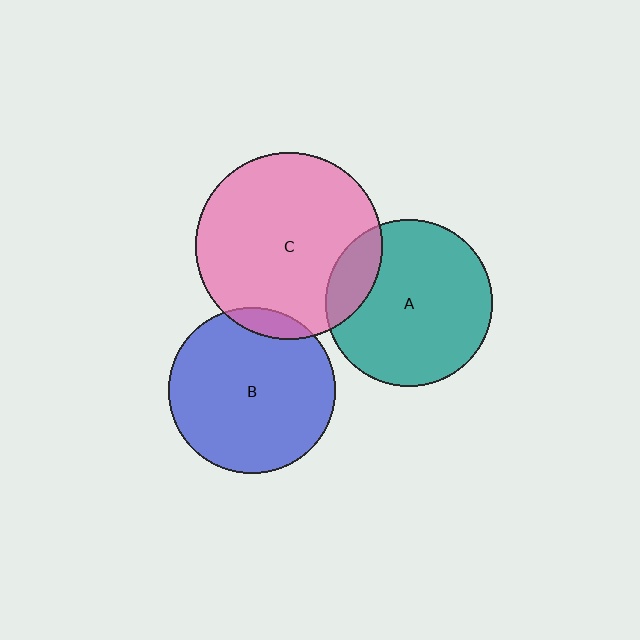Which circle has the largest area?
Circle C (pink).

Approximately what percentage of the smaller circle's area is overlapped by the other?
Approximately 15%.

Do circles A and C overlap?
Yes.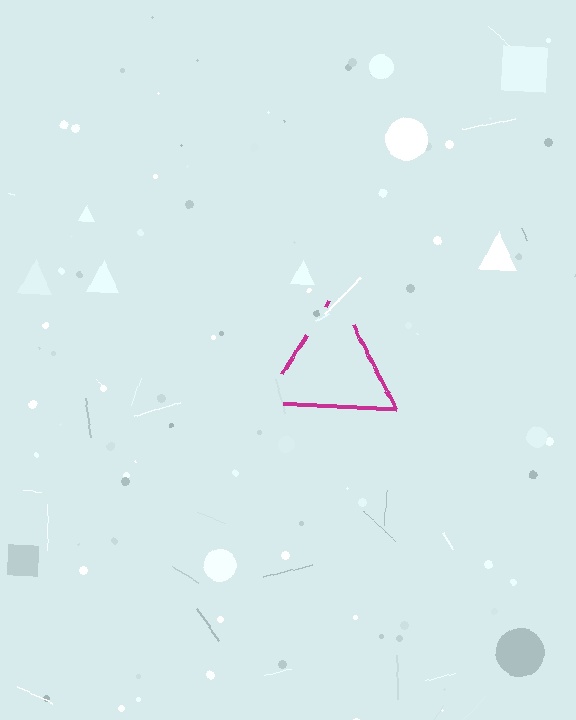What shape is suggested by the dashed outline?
The dashed outline suggests a triangle.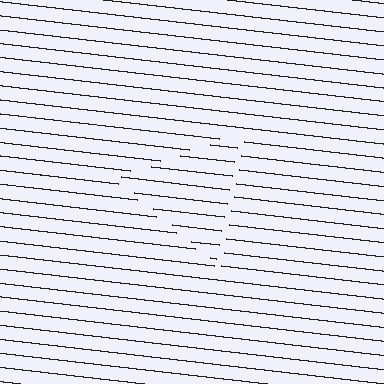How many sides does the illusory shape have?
3 sides — the line-ends trace a triangle.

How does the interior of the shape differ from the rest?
The interior of the shape contains the same grating, shifted by half a period — the contour is defined by the phase discontinuity where line-ends from the inner and outer gratings abut.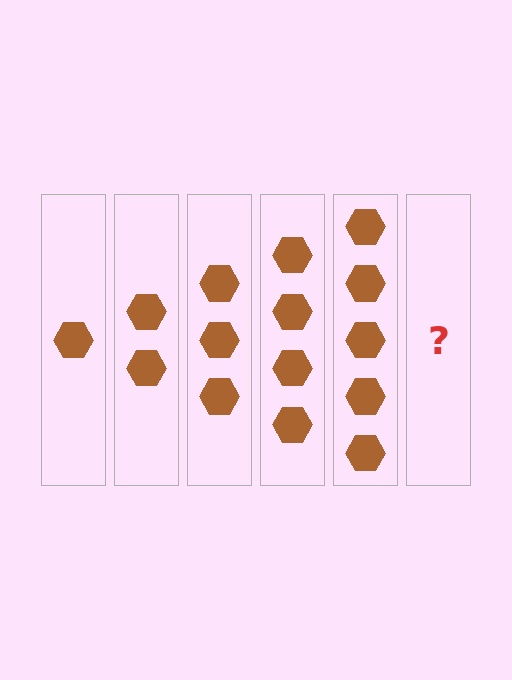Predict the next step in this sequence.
The next step is 6 hexagons.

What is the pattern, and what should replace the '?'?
The pattern is that each step adds one more hexagon. The '?' should be 6 hexagons.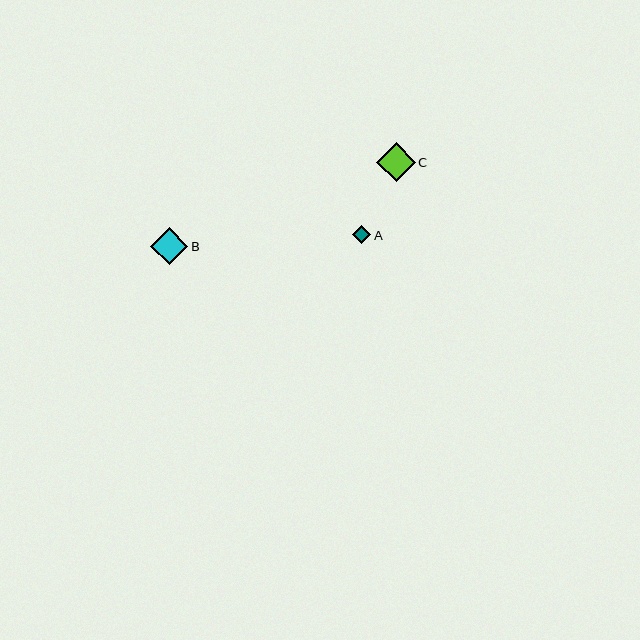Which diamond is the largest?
Diamond C is the largest with a size of approximately 38 pixels.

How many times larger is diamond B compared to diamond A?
Diamond B is approximately 2.1 times the size of diamond A.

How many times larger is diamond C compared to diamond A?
Diamond C is approximately 2.2 times the size of diamond A.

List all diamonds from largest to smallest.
From largest to smallest: C, B, A.